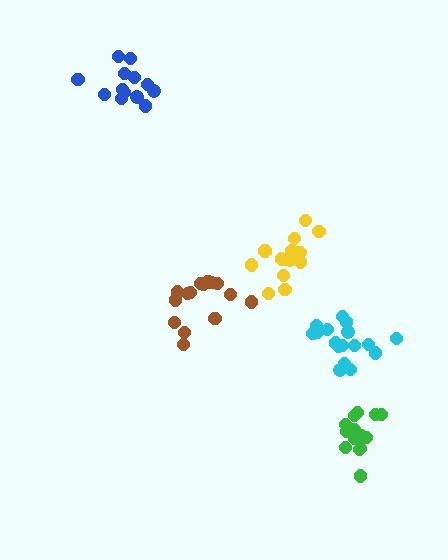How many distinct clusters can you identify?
There are 5 distinct clusters.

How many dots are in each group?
Group 1: 17 dots, Group 2: 13 dots, Group 3: 15 dots, Group 4: 16 dots, Group 5: 16 dots (77 total).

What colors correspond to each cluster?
The clusters are colored: cyan, blue, brown, green, yellow.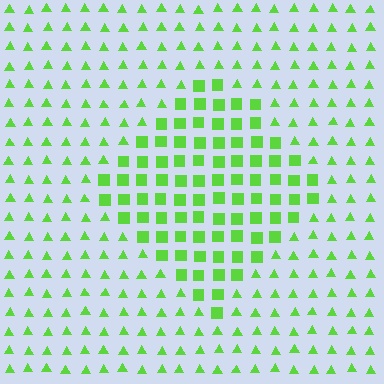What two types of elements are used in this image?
The image uses squares inside the diamond region and triangles outside it.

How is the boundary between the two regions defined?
The boundary is defined by a change in element shape: squares inside vs. triangles outside. All elements share the same color and spacing.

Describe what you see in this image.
The image is filled with small lime elements arranged in a uniform grid. A diamond-shaped region contains squares, while the surrounding area contains triangles. The boundary is defined purely by the change in element shape.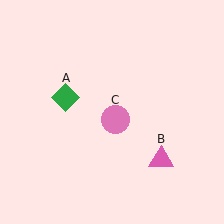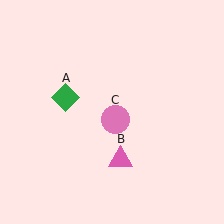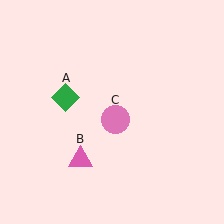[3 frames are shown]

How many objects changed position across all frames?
1 object changed position: pink triangle (object B).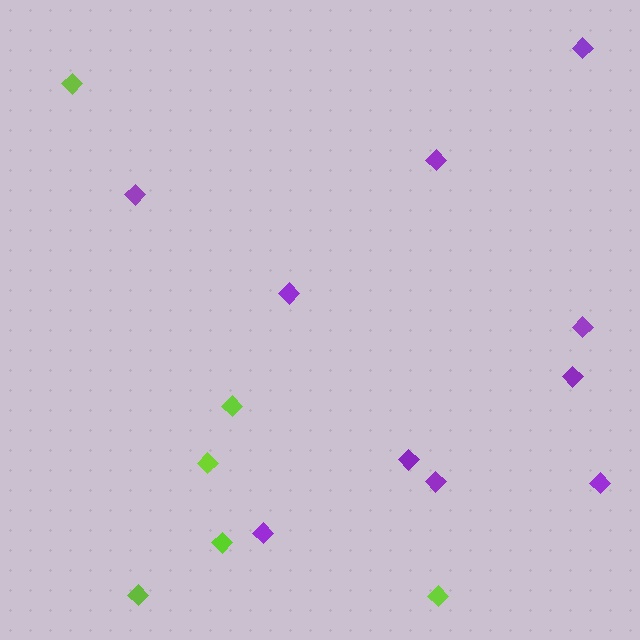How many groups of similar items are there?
There are 2 groups: one group of lime diamonds (6) and one group of purple diamonds (10).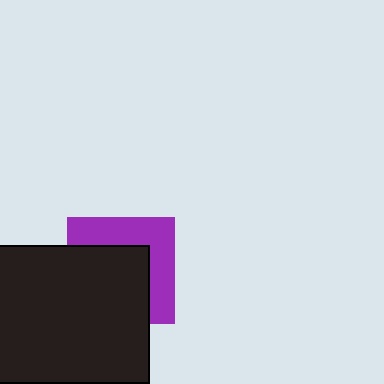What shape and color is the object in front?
The object in front is a black rectangle.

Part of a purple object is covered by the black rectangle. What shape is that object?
It is a square.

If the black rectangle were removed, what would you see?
You would see the complete purple square.